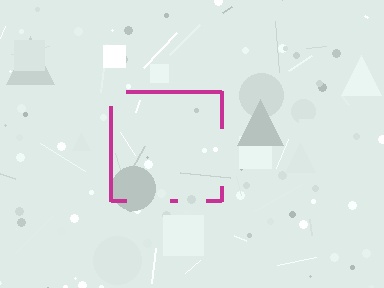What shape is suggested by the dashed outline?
The dashed outline suggests a square.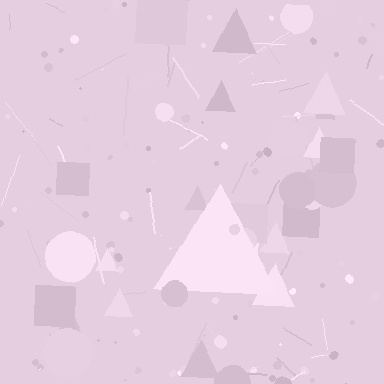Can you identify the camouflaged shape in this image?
The camouflaged shape is a triangle.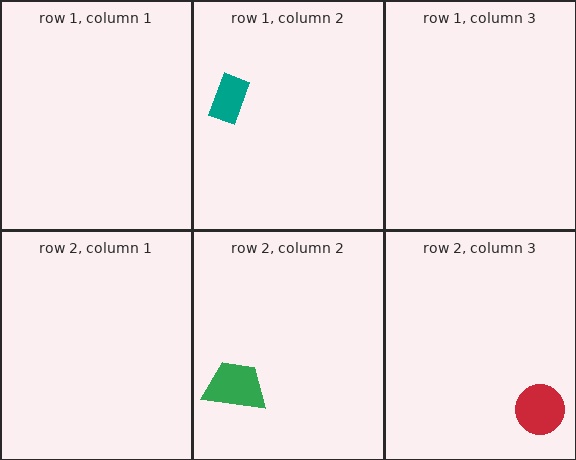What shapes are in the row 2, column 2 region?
The green trapezoid.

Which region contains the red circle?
The row 2, column 3 region.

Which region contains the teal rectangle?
The row 1, column 2 region.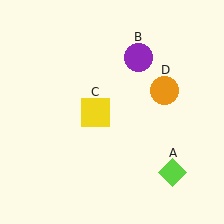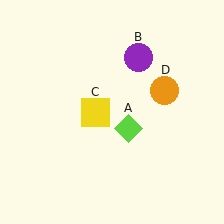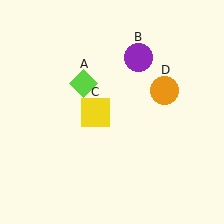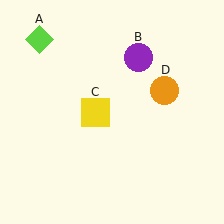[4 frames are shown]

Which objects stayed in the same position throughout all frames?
Purple circle (object B) and yellow square (object C) and orange circle (object D) remained stationary.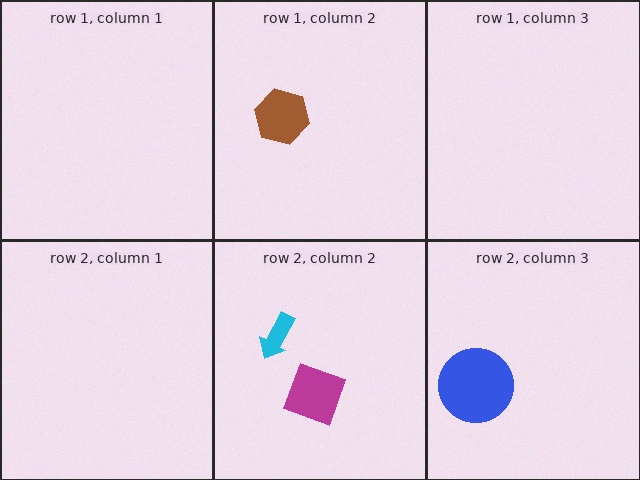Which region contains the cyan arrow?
The row 2, column 2 region.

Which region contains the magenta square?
The row 2, column 2 region.